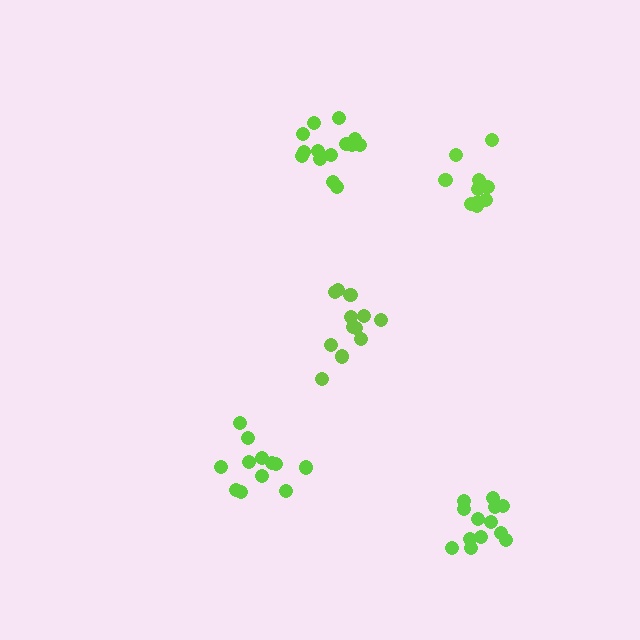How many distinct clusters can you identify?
There are 5 distinct clusters.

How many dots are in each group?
Group 1: 12 dots, Group 2: 14 dots, Group 3: 10 dots, Group 4: 13 dots, Group 5: 12 dots (61 total).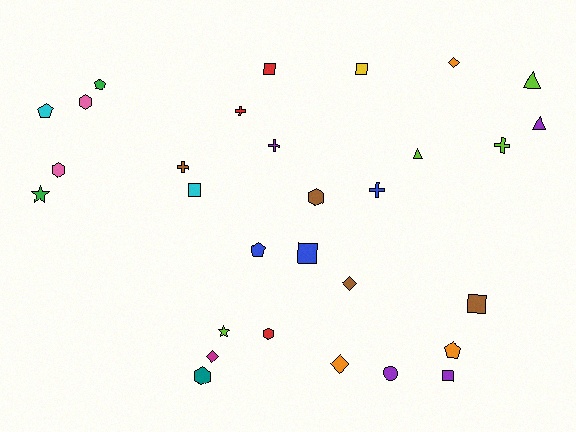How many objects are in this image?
There are 30 objects.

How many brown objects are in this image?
There are 4 brown objects.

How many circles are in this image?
There is 1 circle.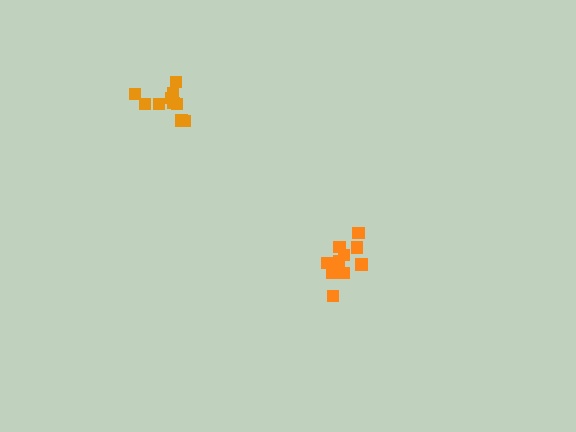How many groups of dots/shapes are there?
There are 2 groups.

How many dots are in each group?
Group 1: 10 dots, Group 2: 10 dots (20 total).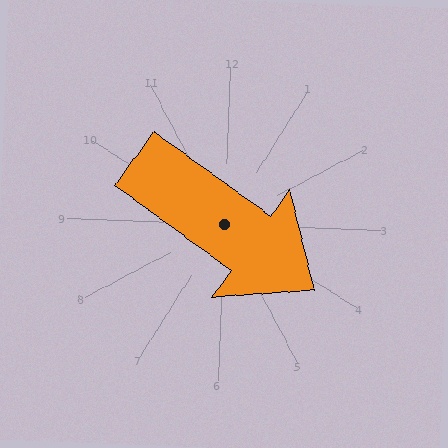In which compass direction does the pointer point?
Southeast.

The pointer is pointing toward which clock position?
Roughly 4 o'clock.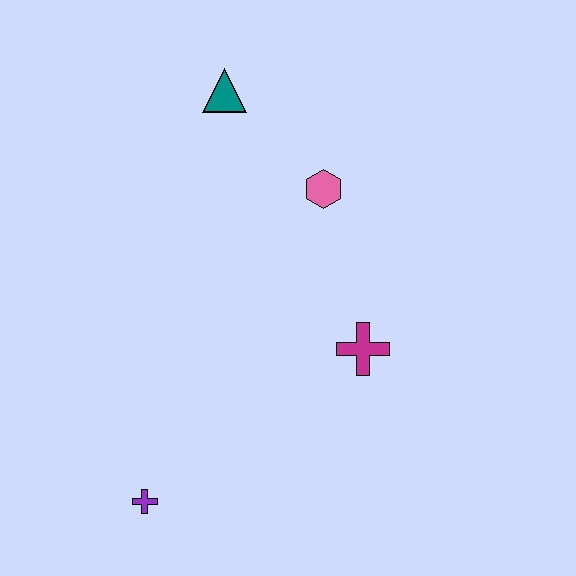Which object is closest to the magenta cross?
The pink hexagon is closest to the magenta cross.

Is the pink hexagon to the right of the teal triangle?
Yes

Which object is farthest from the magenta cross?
The teal triangle is farthest from the magenta cross.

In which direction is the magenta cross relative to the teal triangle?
The magenta cross is below the teal triangle.